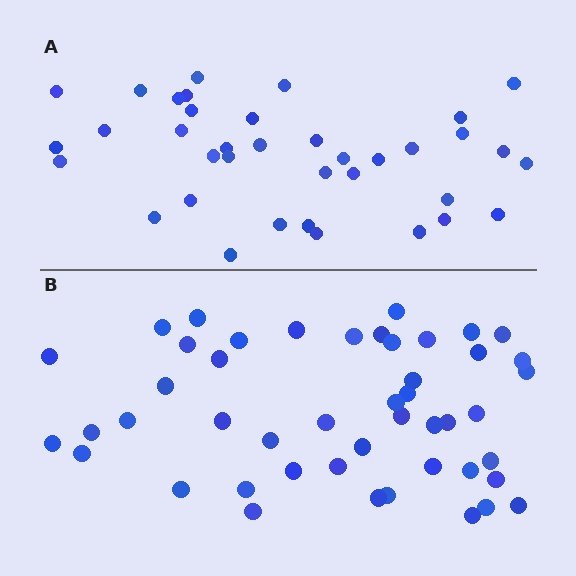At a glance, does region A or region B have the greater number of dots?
Region B (the bottom region) has more dots.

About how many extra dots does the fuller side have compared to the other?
Region B has roughly 10 or so more dots than region A.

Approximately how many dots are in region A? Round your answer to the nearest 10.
About 40 dots. (The exact count is 37, which rounds to 40.)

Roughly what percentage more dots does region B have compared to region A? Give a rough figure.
About 25% more.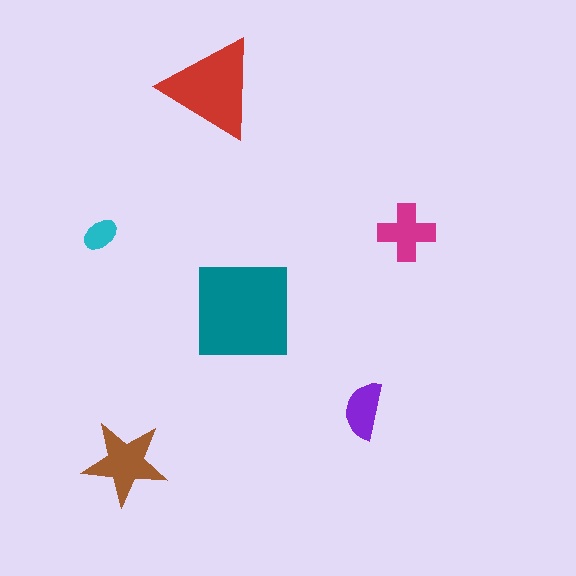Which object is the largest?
The teal square.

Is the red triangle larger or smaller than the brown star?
Larger.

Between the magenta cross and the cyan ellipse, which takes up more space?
The magenta cross.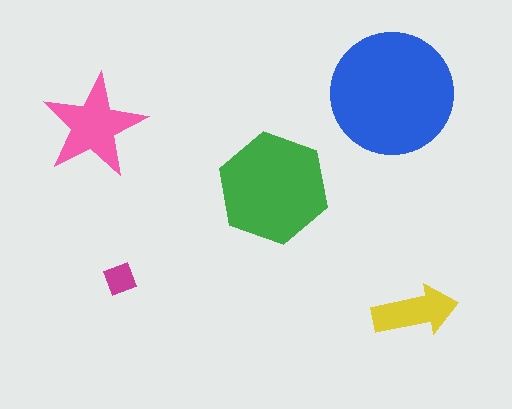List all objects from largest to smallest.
The blue circle, the green hexagon, the pink star, the yellow arrow, the magenta diamond.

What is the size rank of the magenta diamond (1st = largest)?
5th.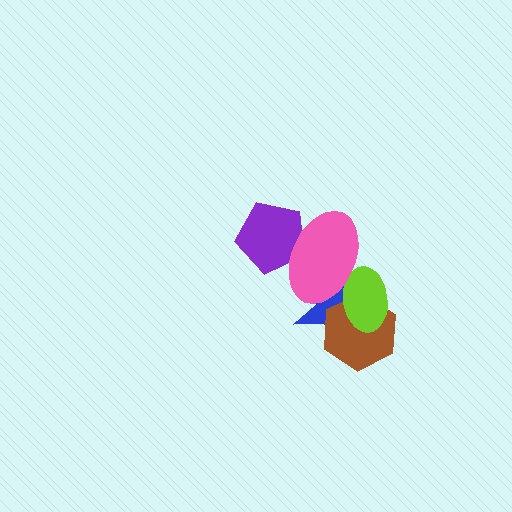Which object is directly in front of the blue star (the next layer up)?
The brown hexagon is directly in front of the blue star.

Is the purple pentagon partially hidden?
Yes, it is partially covered by another shape.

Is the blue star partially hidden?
Yes, it is partially covered by another shape.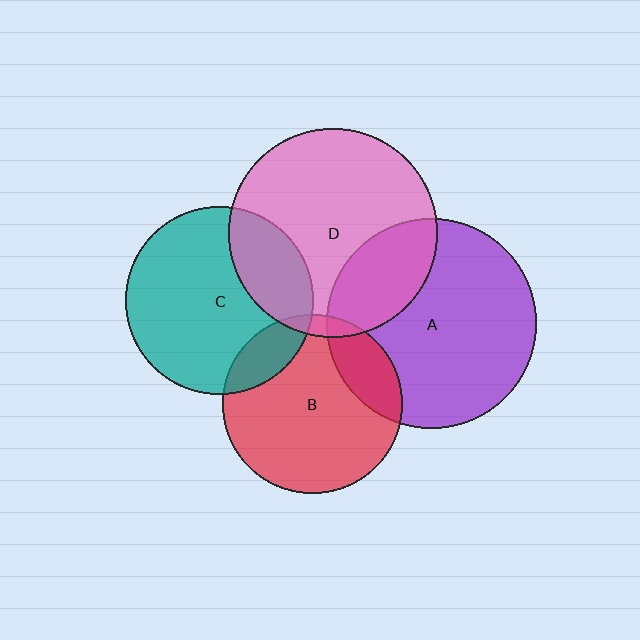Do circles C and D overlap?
Yes.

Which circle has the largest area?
Circle A (purple).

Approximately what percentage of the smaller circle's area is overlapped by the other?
Approximately 25%.